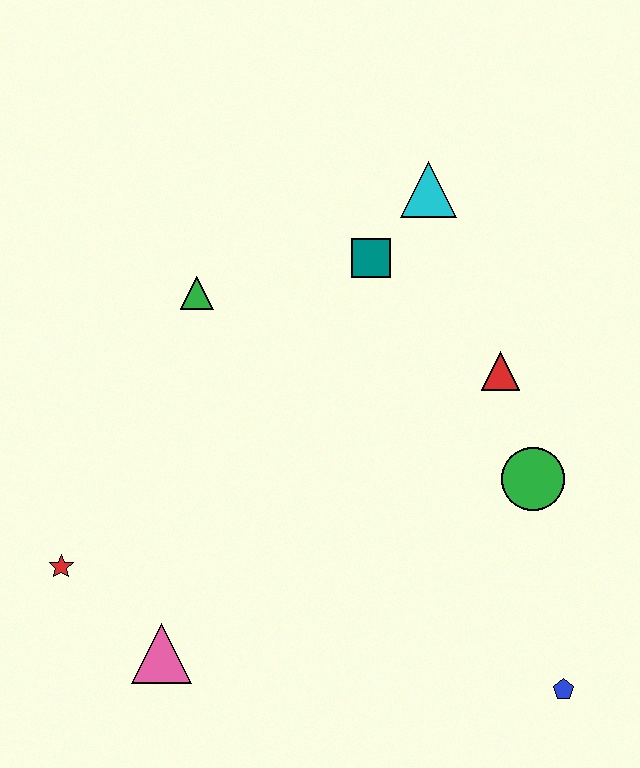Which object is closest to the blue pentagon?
The green circle is closest to the blue pentagon.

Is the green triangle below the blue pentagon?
No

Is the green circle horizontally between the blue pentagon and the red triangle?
Yes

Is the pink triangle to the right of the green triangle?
No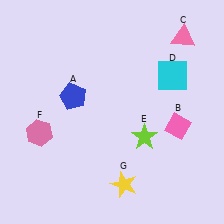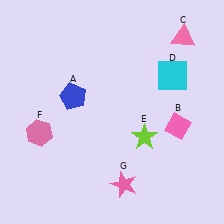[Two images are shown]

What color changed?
The star (G) changed from yellow in Image 1 to pink in Image 2.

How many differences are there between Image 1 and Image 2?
There is 1 difference between the two images.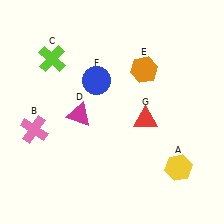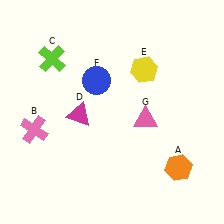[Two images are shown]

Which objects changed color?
A changed from yellow to orange. E changed from orange to yellow. G changed from red to pink.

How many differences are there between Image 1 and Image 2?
There are 3 differences between the two images.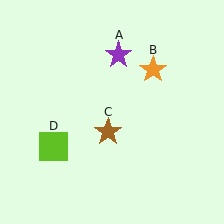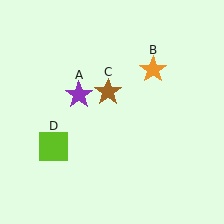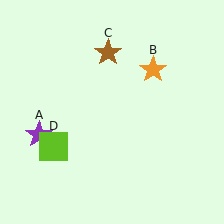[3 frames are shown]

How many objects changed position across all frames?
2 objects changed position: purple star (object A), brown star (object C).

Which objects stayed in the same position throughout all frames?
Orange star (object B) and lime square (object D) remained stationary.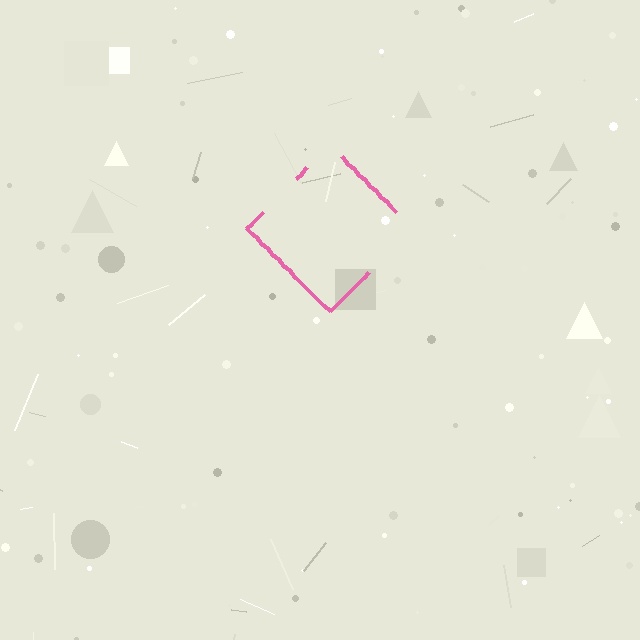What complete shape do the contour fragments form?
The contour fragments form a diamond.